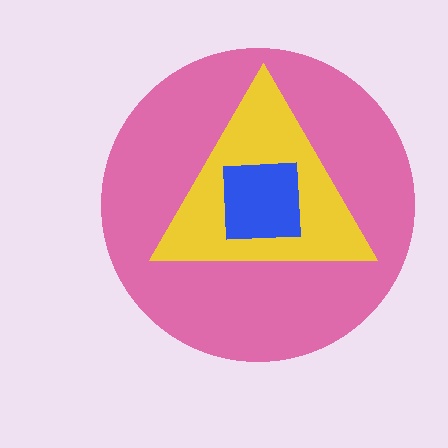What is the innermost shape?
The blue square.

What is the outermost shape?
The pink circle.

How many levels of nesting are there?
3.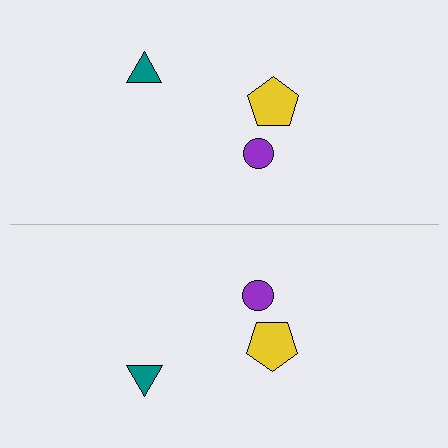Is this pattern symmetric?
Yes, this pattern has bilateral (reflection) symmetry.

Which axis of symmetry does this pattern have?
The pattern has a horizontal axis of symmetry running through the center of the image.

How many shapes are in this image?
There are 6 shapes in this image.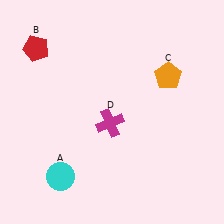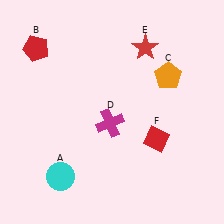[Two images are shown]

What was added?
A red star (E), a red diamond (F) were added in Image 2.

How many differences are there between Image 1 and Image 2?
There are 2 differences between the two images.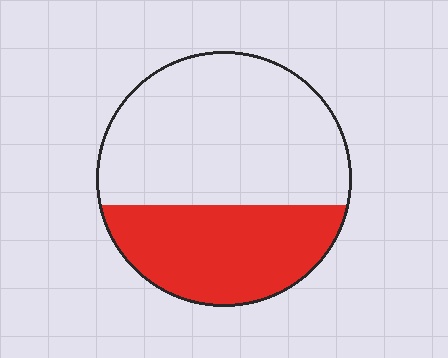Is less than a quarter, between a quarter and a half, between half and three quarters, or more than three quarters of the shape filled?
Between a quarter and a half.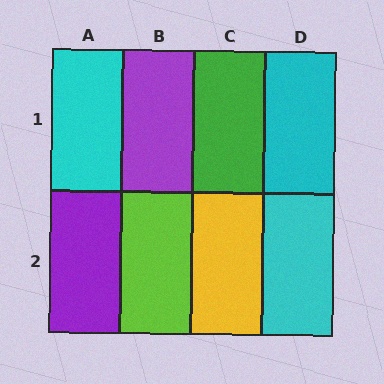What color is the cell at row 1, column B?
Purple.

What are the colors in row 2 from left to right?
Purple, lime, yellow, cyan.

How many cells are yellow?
1 cell is yellow.